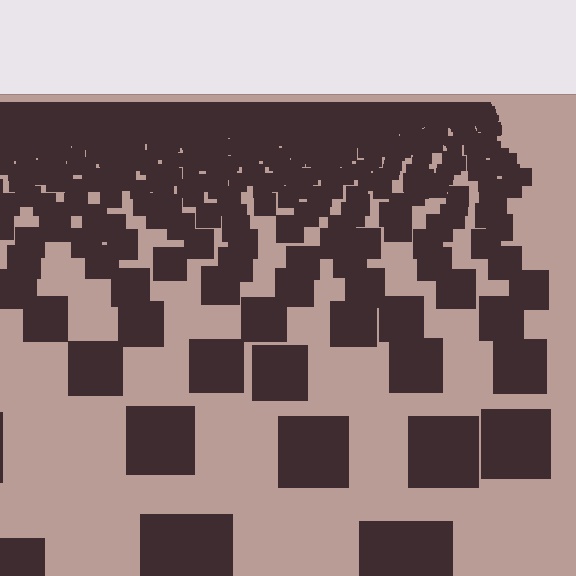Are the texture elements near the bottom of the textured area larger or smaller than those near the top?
Larger. Near the bottom, elements are closer to the viewer and appear at a bigger on-screen size.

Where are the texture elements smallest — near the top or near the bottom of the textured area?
Near the top.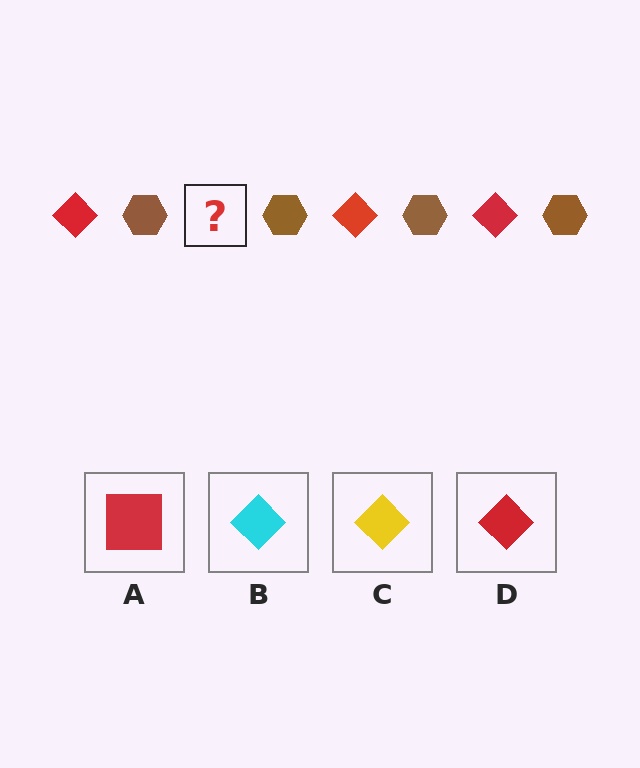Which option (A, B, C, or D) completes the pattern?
D.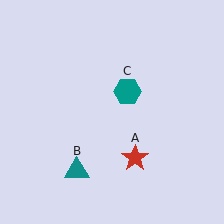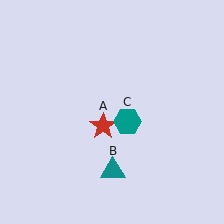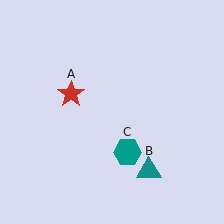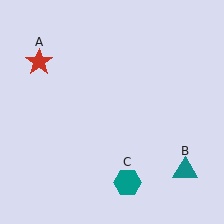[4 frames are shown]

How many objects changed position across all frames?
3 objects changed position: red star (object A), teal triangle (object B), teal hexagon (object C).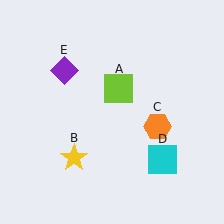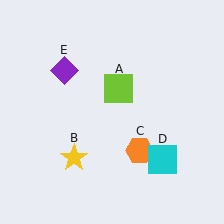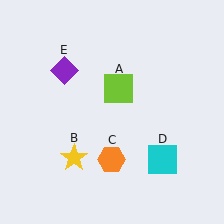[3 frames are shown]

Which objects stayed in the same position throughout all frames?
Lime square (object A) and yellow star (object B) and cyan square (object D) and purple diamond (object E) remained stationary.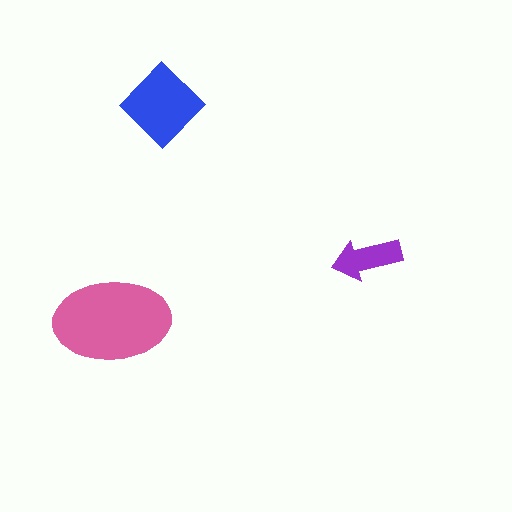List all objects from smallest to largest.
The purple arrow, the blue diamond, the pink ellipse.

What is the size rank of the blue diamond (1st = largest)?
2nd.